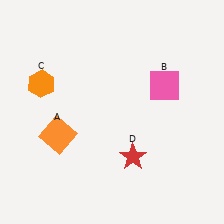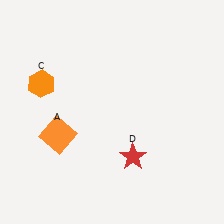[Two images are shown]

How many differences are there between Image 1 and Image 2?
There is 1 difference between the two images.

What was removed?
The pink square (B) was removed in Image 2.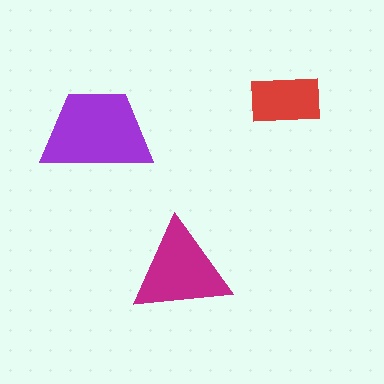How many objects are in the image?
There are 3 objects in the image.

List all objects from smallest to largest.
The red rectangle, the magenta triangle, the purple trapezoid.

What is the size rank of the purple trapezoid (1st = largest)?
1st.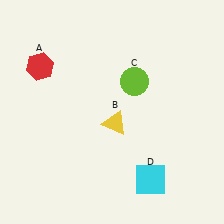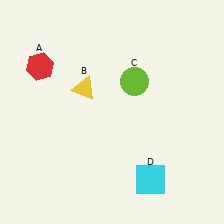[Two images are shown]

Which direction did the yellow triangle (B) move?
The yellow triangle (B) moved up.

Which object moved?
The yellow triangle (B) moved up.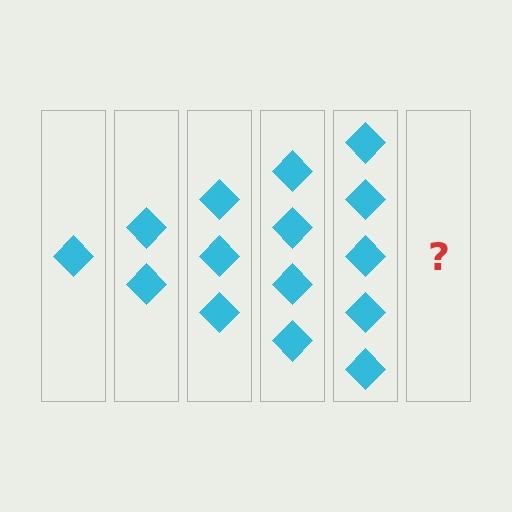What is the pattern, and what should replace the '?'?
The pattern is that each step adds one more diamond. The '?' should be 6 diamonds.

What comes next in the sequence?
The next element should be 6 diamonds.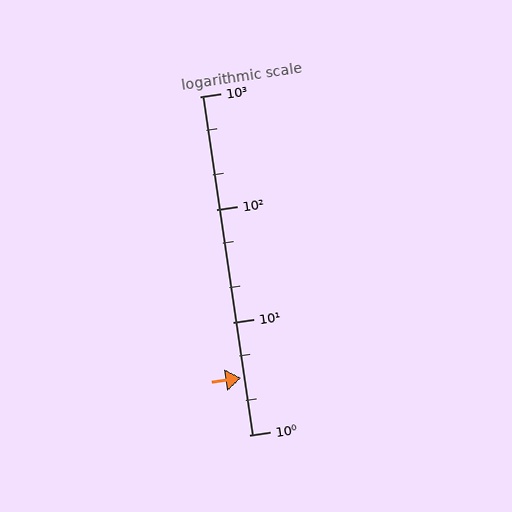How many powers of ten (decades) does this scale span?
The scale spans 3 decades, from 1 to 1000.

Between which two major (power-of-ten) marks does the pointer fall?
The pointer is between 1 and 10.